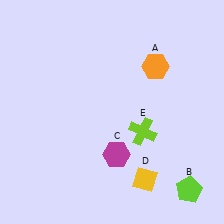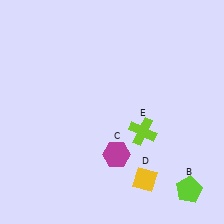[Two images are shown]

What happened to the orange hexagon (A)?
The orange hexagon (A) was removed in Image 2. It was in the top-right area of Image 1.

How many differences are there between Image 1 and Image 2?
There is 1 difference between the two images.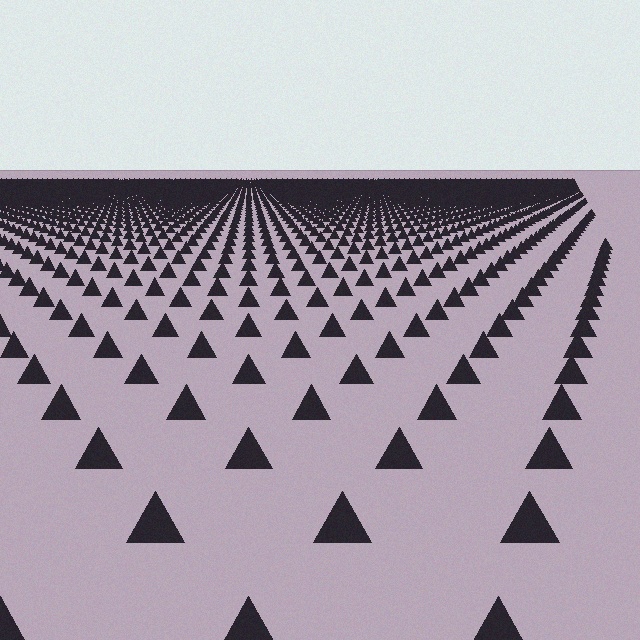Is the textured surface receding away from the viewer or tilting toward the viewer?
The surface is receding away from the viewer. Texture elements get smaller and denser toward the top.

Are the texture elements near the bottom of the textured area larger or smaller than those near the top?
Larger. Near the bottom, elements are closer to the viewer and appear at a bigger on-screen size.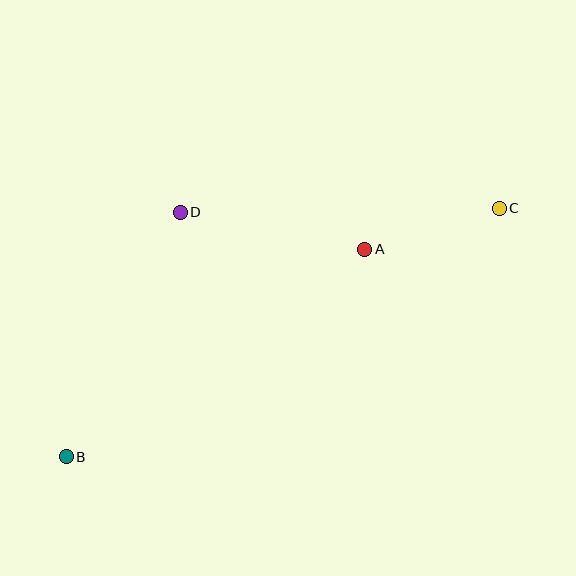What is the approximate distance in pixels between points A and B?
The distance between A and B is approximately 363 pixels.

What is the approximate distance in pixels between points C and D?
The distance between C and D is approximately 319 pixels.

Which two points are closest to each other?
Points A and C are closest to each other.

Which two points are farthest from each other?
Points B and C are farthest from each other.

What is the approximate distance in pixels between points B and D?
The distance between B and D is approximately 270 pixels.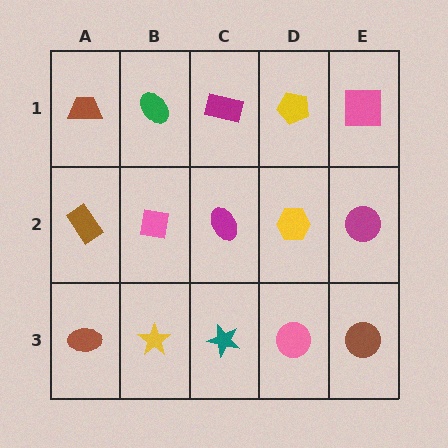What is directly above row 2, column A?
A brown trapezoid.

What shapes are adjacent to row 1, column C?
A magenta ellipse (row 2, column C), a green ellipse (row 1, column B), a yellow pentagon (row 1, column D).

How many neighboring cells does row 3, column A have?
2.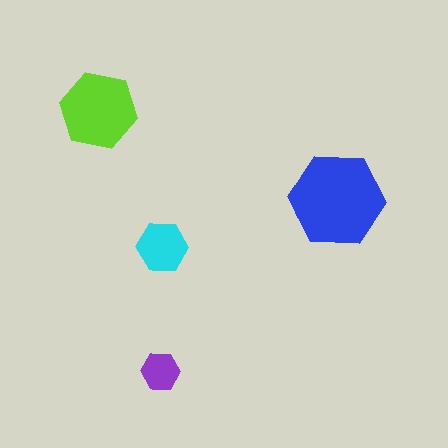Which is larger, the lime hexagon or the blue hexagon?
The blue one.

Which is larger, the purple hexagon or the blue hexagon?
The blue one.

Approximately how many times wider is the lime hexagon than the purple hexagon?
About 2 times wider.